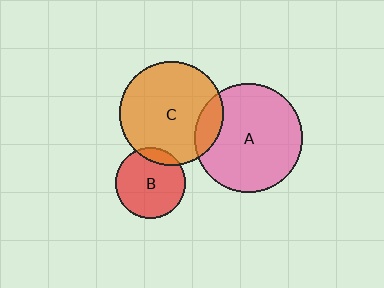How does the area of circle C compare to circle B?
Approximately 2.2 times.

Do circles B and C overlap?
Yes.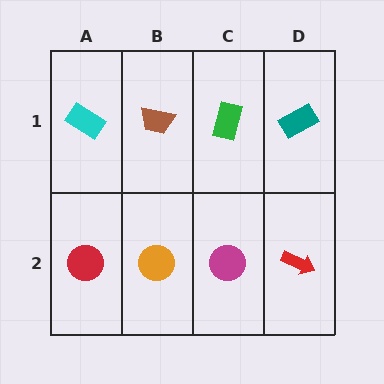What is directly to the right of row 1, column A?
A brown trapezoid.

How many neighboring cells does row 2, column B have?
3.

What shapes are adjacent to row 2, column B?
A brown trapezoid (row 1, column B), a red circle (row 2, column A), a magenta circle (row 2, column C).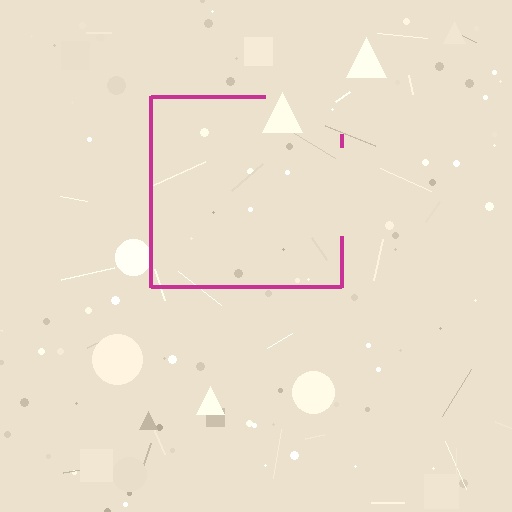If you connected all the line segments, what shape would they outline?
They would outline a square.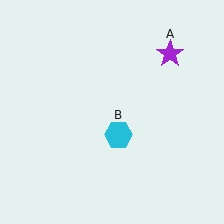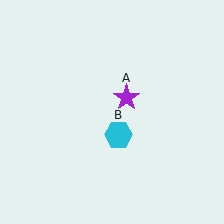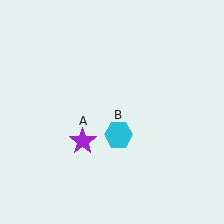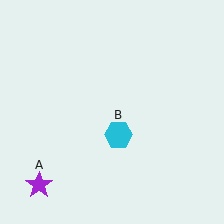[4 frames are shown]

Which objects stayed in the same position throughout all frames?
Cyan hexagon (object B) remained stationary.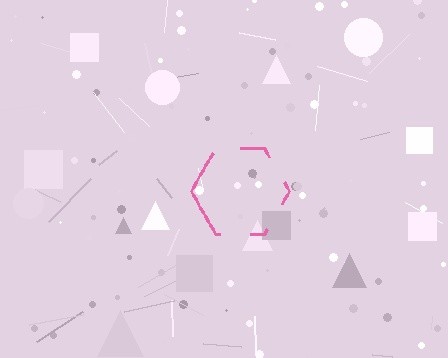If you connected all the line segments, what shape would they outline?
They would outline a hexagon.